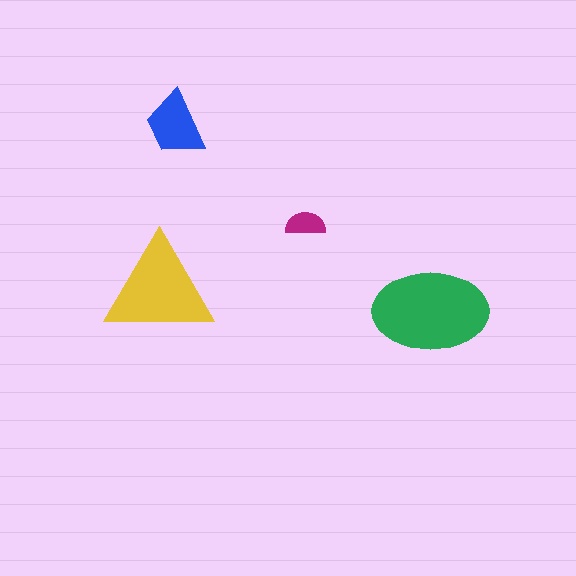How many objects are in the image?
There are 4 objects in the image.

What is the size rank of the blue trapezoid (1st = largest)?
3rd.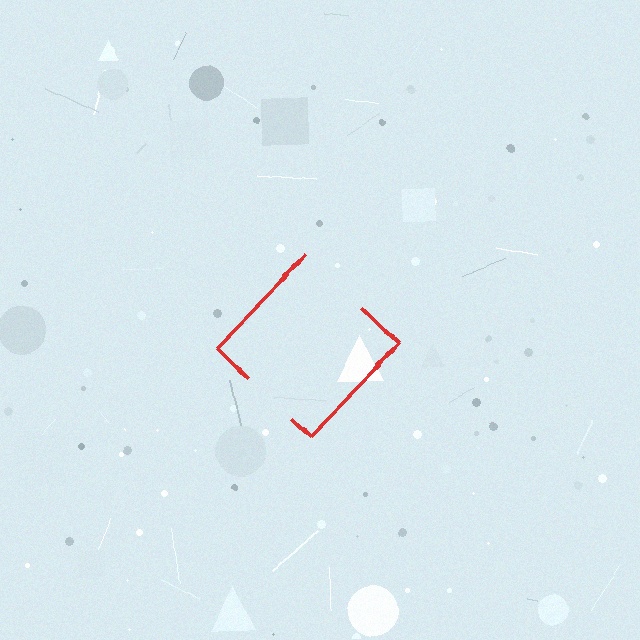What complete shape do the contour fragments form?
The contour fragments form a diamond.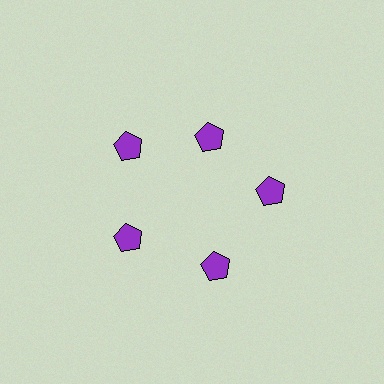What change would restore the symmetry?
The symmetry would be restored by moving it outward, back onto the ring so that all 5 pentagons sit at equal angles and equal distance from the center.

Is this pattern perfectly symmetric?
No. The 5 purple pentagons are arranged in a ring, but one element near the 1 o'clock position is pulled inward toward the center, breaking the 5-fold rotational symmetry.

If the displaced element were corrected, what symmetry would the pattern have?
It would have 5-fold rotational symmetry — the pattern would map onto itself every 72 degrees.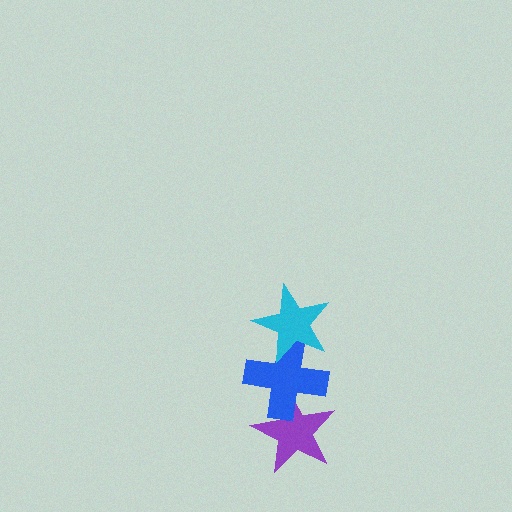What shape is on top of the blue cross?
The cyan star is on top of the blue cross.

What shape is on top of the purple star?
The blue cross is on top of the purple star.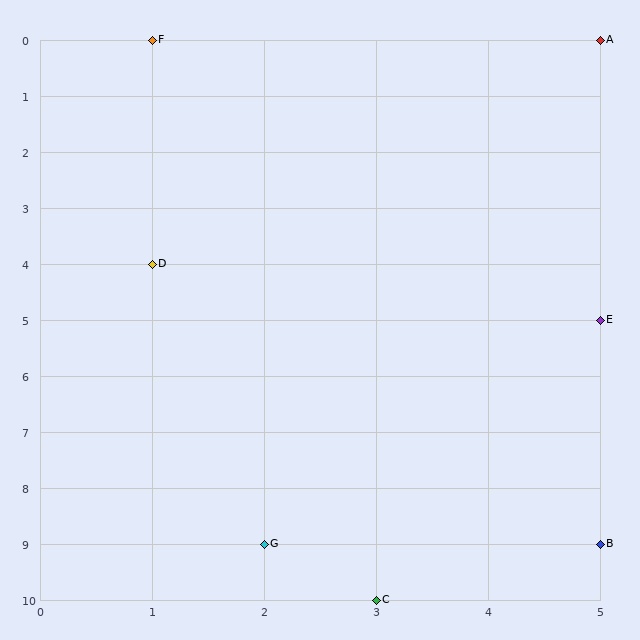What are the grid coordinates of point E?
Point E is at grid coordinates (5, 5).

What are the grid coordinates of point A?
Point A is at grid coordinates (5, 0).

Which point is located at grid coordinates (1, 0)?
Point F is at (1, 0).